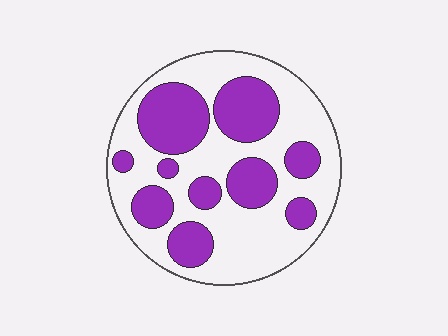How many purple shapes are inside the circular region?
10.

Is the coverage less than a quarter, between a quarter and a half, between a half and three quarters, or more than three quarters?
Between a quarter and a half.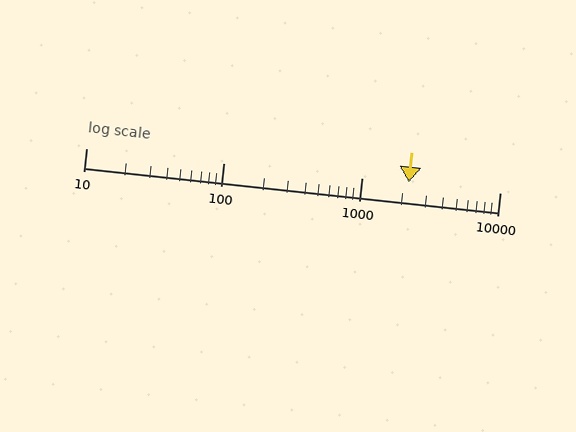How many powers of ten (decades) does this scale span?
The scale spans 3 decades, from 10 to 10000.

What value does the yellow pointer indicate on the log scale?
The pointer indicates approximately 2200.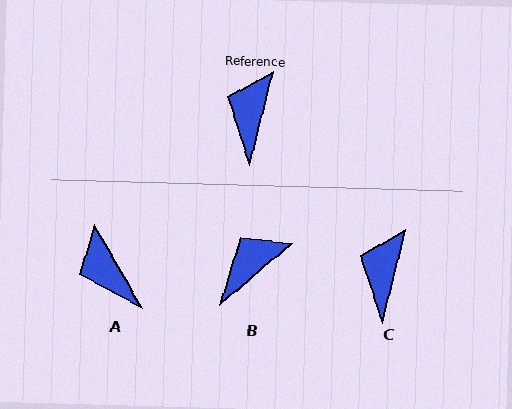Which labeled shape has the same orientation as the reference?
C.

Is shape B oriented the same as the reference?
No, it is off by about 35 degrees.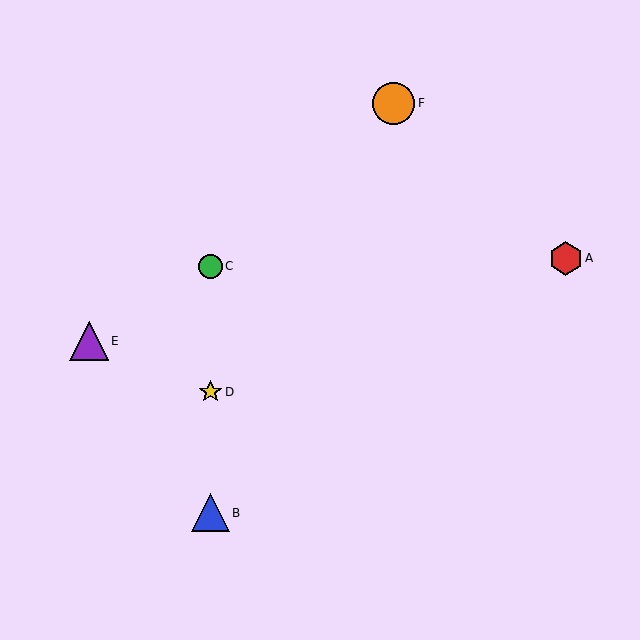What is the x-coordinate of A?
Object A is at x≈566.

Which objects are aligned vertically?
Objects B, C, D are aligned vertically.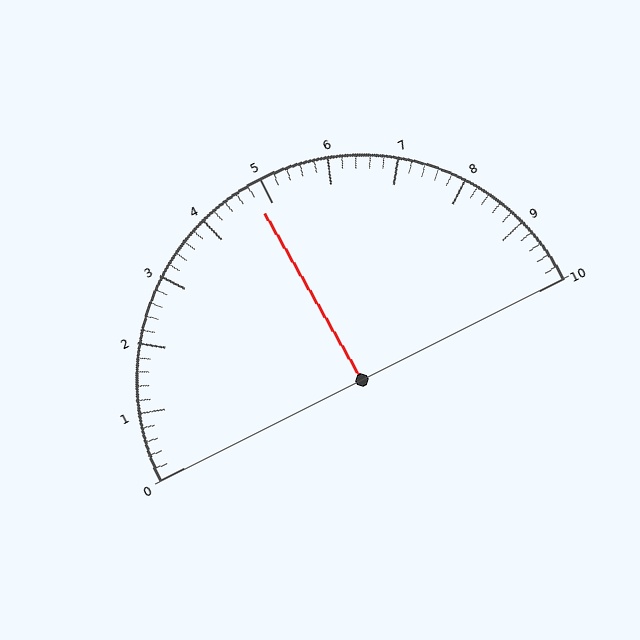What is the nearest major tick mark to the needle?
The nearest major tick mark is 5.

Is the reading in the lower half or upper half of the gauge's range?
The reading is in the lower half of the range (0 to 10).